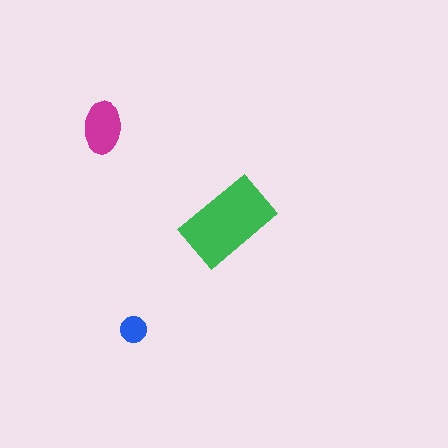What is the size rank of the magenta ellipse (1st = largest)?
2nd.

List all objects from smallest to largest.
The blue circle, the magenta ellipse, the green rectangle.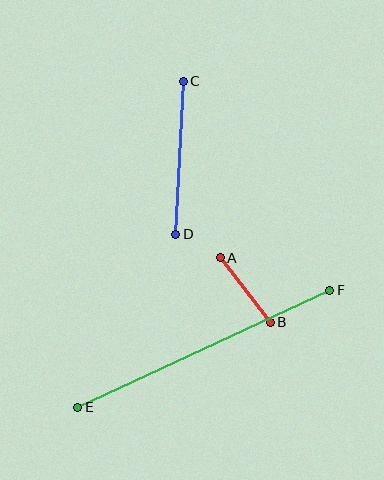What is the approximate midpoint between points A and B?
The midpoint is at approximately (245, 290) pixels.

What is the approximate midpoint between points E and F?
The midpoint is at approximately (204, 349) pixels.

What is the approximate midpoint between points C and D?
The midpoint is at approximately (179, 158) pixels.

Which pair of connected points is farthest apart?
Points E and F are farthest apart.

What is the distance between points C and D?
The distance is approximately 153 pixels.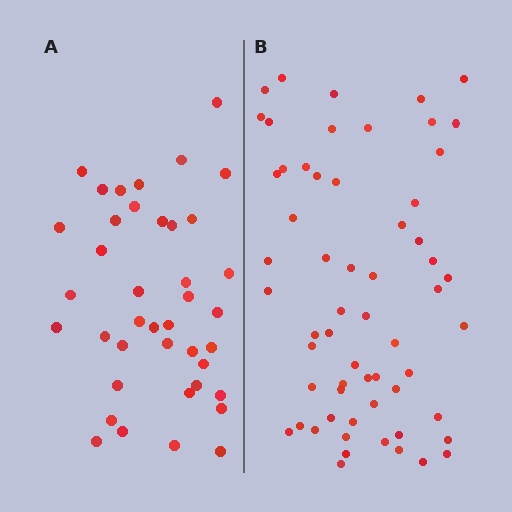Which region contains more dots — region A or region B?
Region B (the right region) has more dots.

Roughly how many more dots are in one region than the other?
Region B has approximately 20 more dots than region A.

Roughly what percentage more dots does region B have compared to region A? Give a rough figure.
About 50% more.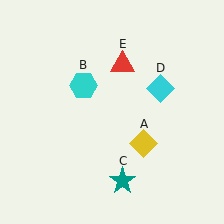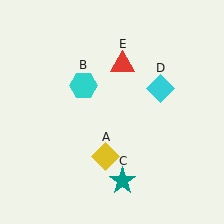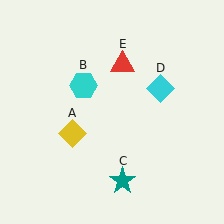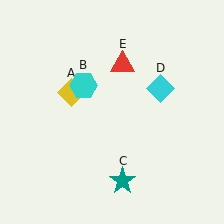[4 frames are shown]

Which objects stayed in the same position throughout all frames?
Cyan hexagon (object B) and teal star (object C) and cyan diamond (object D) and red triangle (object E) remained stationary.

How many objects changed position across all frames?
1 object changed position: yellow diamond (object A).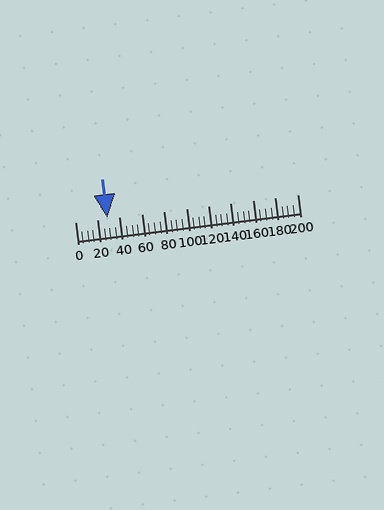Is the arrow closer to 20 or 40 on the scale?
The arrow is closer to 20.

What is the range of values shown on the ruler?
The ruler shows values from 0 to 200.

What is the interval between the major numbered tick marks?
The major tick marks are spaced 20 units apart.